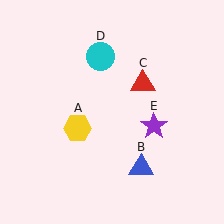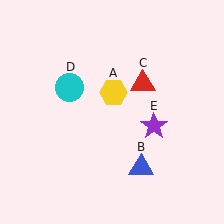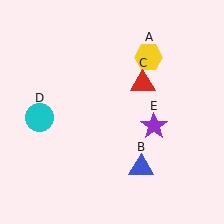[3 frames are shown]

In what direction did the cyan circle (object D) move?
The cyan circle (object D) moved down and to the left.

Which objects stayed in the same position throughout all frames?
Blue triangle (object B) and red triangle (object C) and purple star (object E) remained stationary.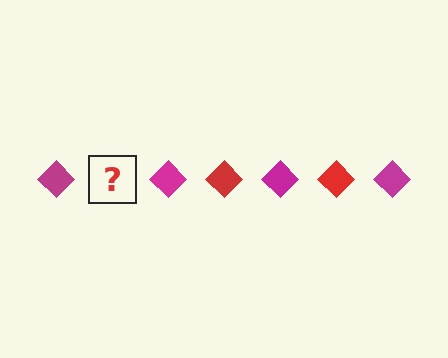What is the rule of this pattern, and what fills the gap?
The rule is that the pattern cycles through magenta, red diamonds. The gap should be filled with a red diamond.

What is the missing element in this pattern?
The missing element is a red diamond.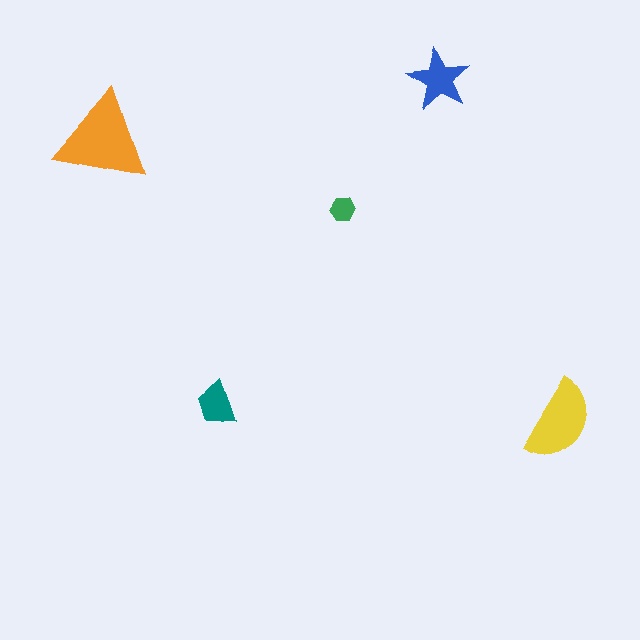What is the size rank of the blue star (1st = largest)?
3rd.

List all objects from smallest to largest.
The green hexagon, the teal trapezoid, the blue star, the yellow semicircle, the orange triangle.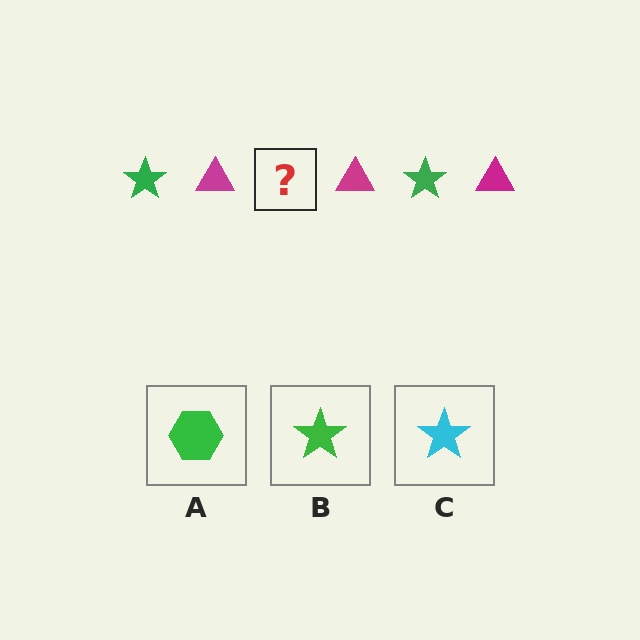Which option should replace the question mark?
Option B.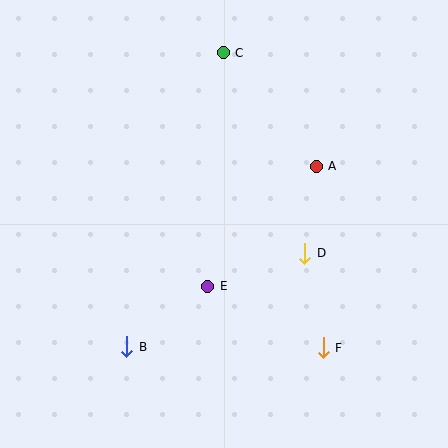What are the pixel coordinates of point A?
Point A is at (316, 166).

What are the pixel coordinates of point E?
Point E is at (208, 286).